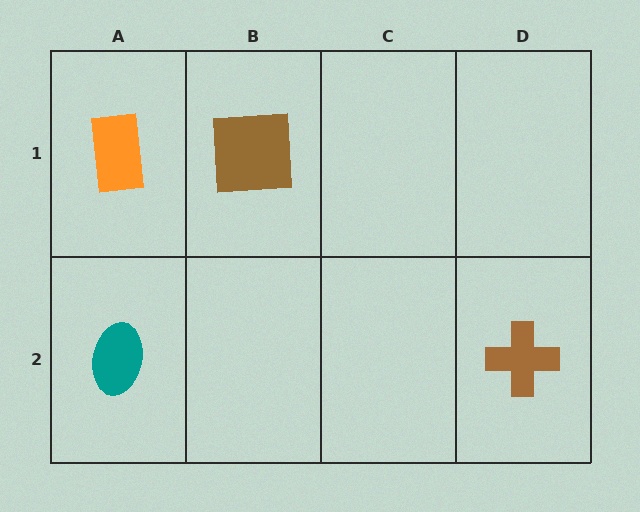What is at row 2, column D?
A brown cross.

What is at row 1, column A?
An orange rectangle.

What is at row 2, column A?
A teal ellipse.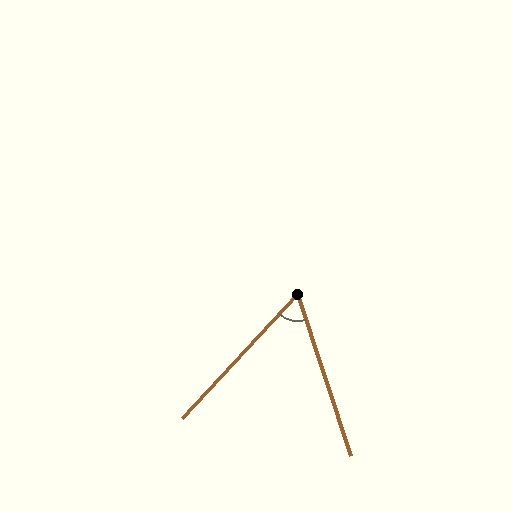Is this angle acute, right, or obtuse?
It is acute.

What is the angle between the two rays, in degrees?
Approximately 61 degrees.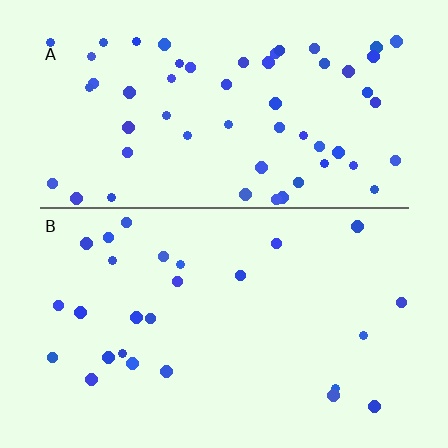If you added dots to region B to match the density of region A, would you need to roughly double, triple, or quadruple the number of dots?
Approximately double.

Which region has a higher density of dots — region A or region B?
A (the top).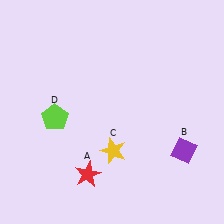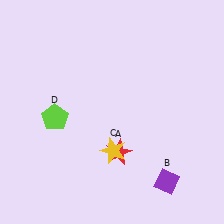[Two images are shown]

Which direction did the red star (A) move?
The red star (A) moved right.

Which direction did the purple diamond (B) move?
The purple diamond (B) moved down.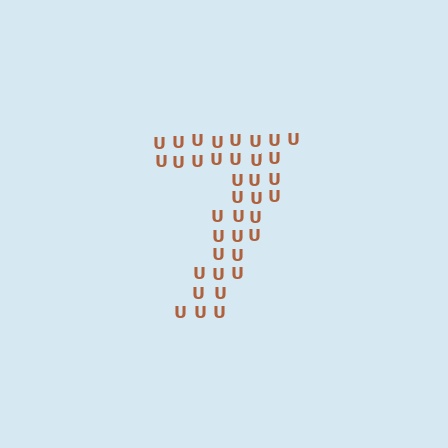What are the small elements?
The small elements are letter U's.